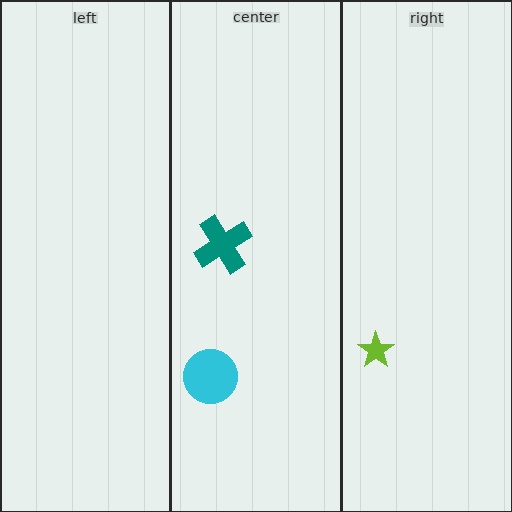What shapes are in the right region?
The lime star.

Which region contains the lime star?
The right region.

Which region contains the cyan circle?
The center region.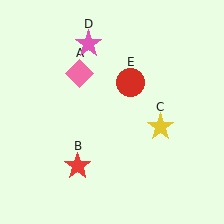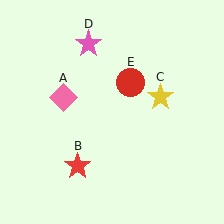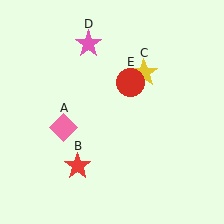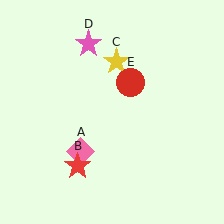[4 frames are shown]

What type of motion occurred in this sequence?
The pink diamond (object A), yellow star (object C) rotated counterclockwise around the center of the scene.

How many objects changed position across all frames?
2 objects changed position: pink diamond (object A), yellow star (object C).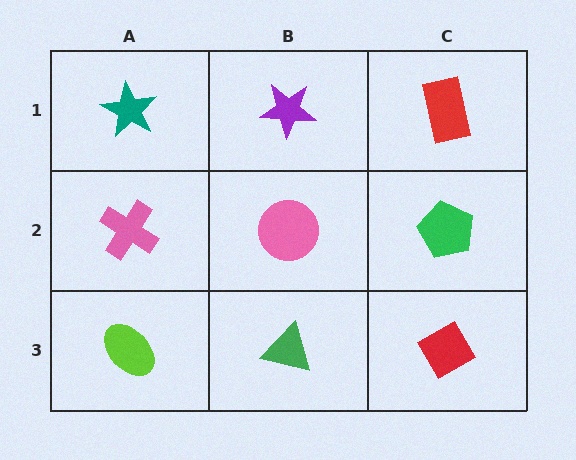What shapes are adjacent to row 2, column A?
A teal star (row 1, column A), a lime ellipse (row 3, column A), a pink circle (row 2, column B).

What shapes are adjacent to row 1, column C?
A green pentagon (row 2, column C), a purple star (row 1, column B).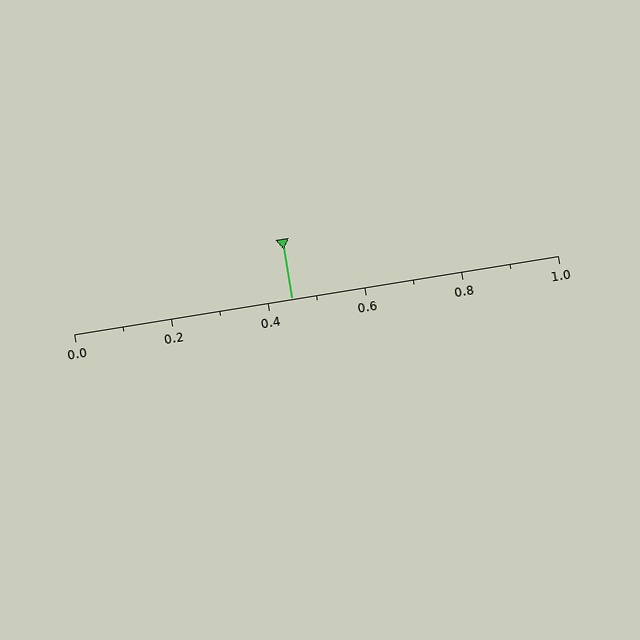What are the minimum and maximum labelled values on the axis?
The axis runs from 0.0 to 1.0.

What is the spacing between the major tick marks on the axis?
The major ticks are spaced 0.2 apart.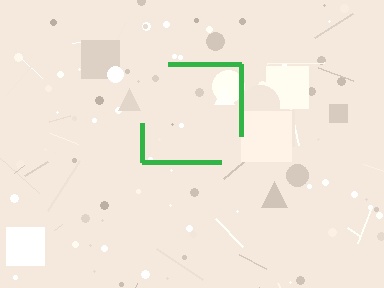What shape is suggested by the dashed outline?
The dashed outline suggests a square.